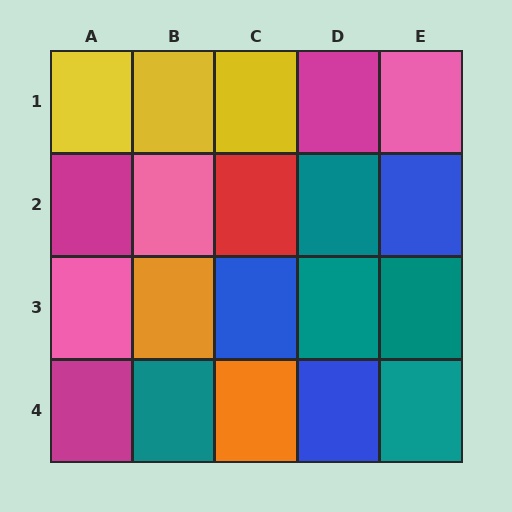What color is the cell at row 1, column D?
Magenta.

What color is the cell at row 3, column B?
Orange.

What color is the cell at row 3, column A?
Pink.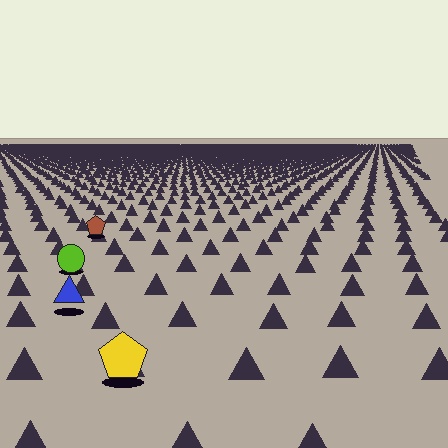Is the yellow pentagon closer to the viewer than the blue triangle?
Yes. The yellow pentagon is closer — you can tell from the texture gradient: the ground texture is coarser near it.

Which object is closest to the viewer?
The yellow pentagon is closest. The texture marks near it are larger and more spread out.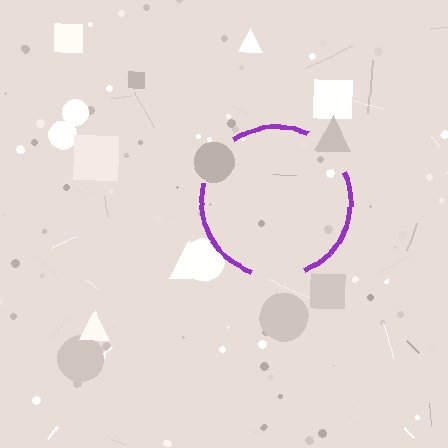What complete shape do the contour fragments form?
The contour fragments form a circle.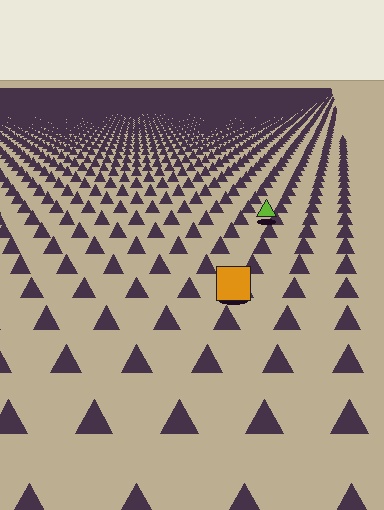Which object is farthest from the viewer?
The lime triangle is farthest from the viewer. It appears smaller and the ground texture around it is denser.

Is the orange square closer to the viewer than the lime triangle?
Yes. The orange square is closer — you can tell from the texture gradient: the ground texture is coarser near it.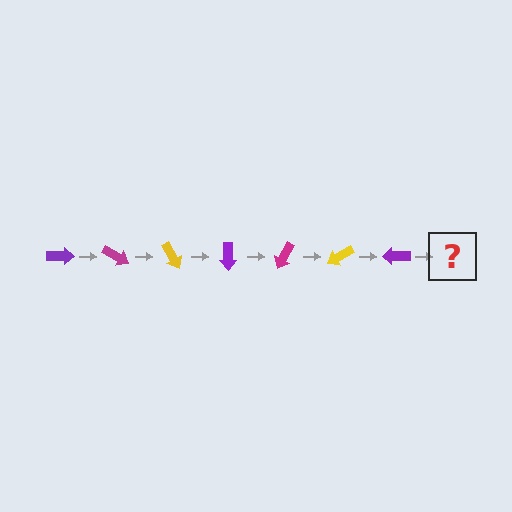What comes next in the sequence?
The next element should be a magenta arrow, rotated 210 degrees from the start.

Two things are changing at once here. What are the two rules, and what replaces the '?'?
The two rules are that it rotates 30 degrees each step and the color cycles through purple, magenta, and yellow. The '?' should be a magenta arrow, rotated 210 degrees from the start.